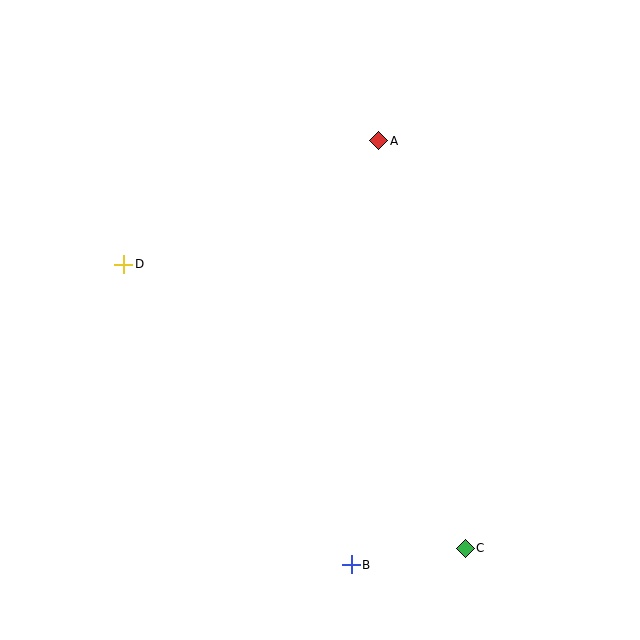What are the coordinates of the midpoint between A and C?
The midpoint between A and C is at (422, 344).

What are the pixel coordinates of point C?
Point C is at (465, 548).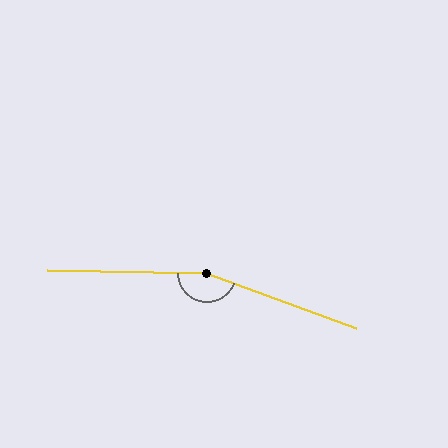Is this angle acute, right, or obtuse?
It is obtuse.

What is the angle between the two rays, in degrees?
Approximately 161 degrees.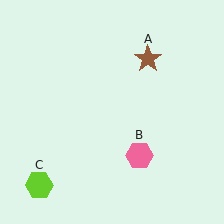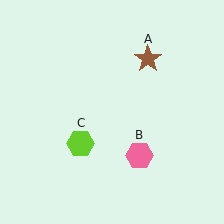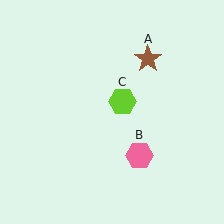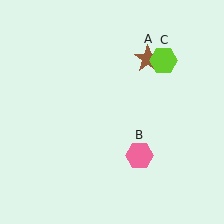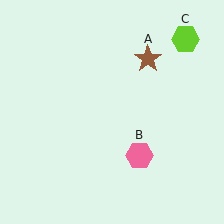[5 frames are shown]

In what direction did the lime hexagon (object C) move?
The lime hexagon (object C) moved up and to the right.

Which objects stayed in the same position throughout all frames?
Brown star (object A) and pink hexagon (object B) remained stationary.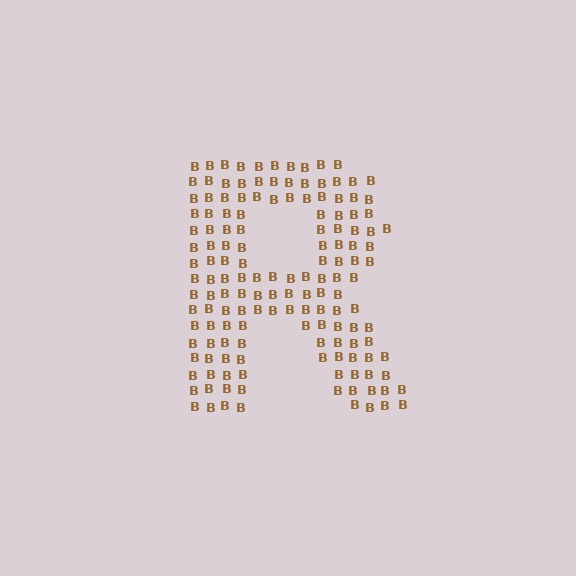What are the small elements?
The small elements are letter B's.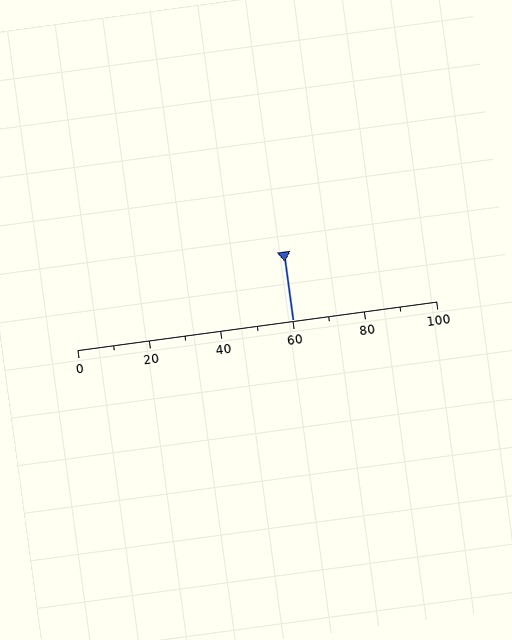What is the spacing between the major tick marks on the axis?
The major ticks are spaced 20 apart.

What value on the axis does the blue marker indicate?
The marker indicates approximately 60.